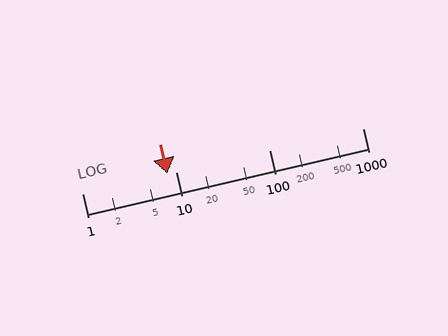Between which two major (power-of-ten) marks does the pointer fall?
The pointer is between 1 and 10.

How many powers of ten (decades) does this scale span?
The scale spans 3 decades, from 1 to 1000.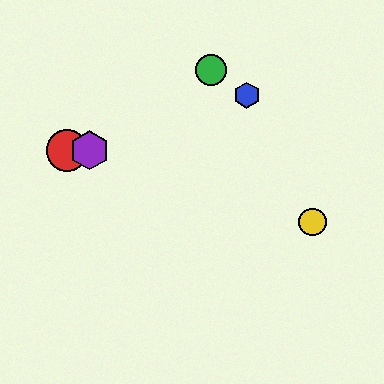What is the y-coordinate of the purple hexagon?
The purple hexagon is at y≈150.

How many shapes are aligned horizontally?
2 shapes (the red circle, the purple hexagon) are aligned horizontally.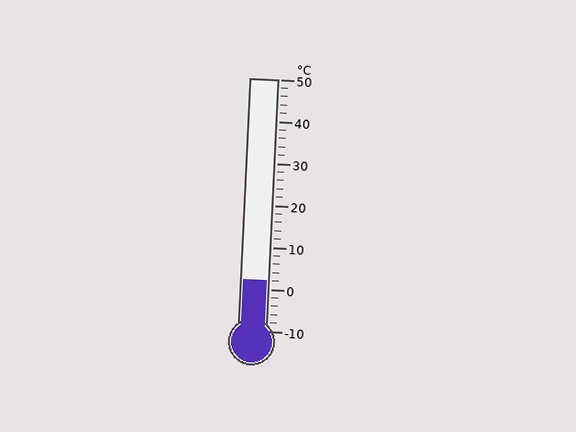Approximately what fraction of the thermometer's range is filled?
The thermometer is filled to approximately 20% of its range.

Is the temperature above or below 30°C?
The temperature is below 30°C.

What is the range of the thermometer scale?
The thermometer scale ranges from -10°C to 50°C.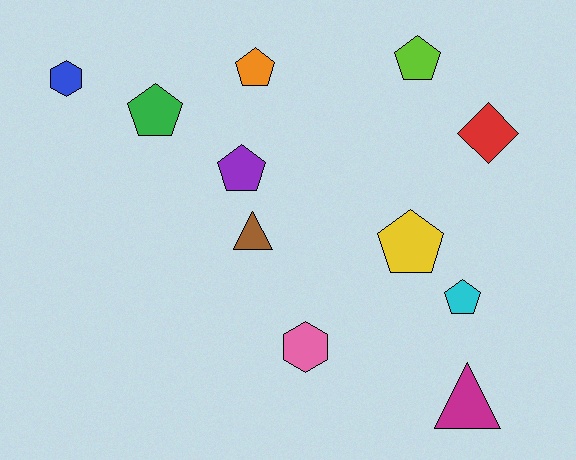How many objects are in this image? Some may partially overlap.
There are 11 objects.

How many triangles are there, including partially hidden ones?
There are 2 triangles.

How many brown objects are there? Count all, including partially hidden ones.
There is 1 brown object.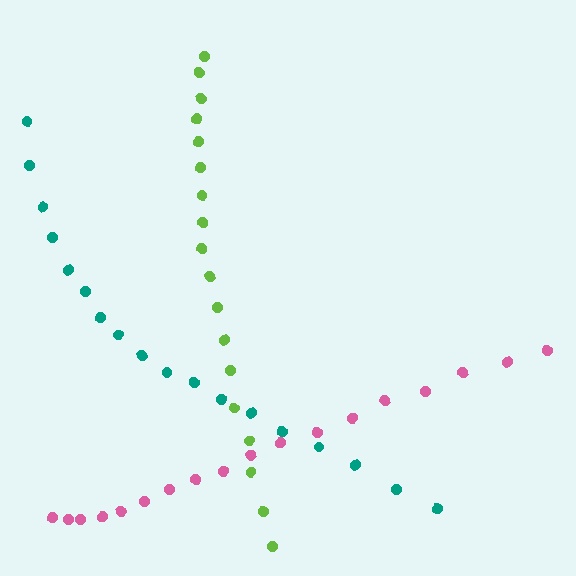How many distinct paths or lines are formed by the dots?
There are 3 distinct paths.